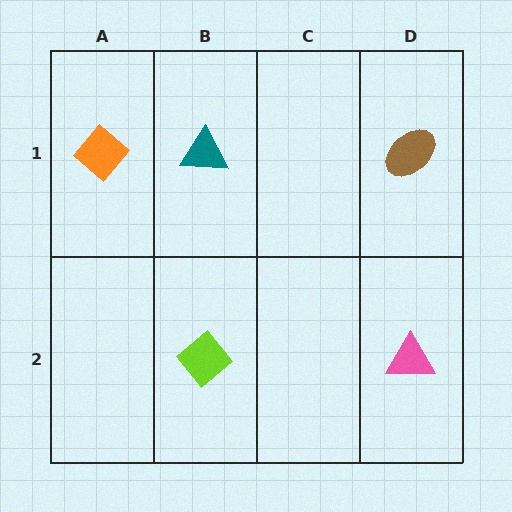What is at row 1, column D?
A brown ellipse.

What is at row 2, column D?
A pink triangle.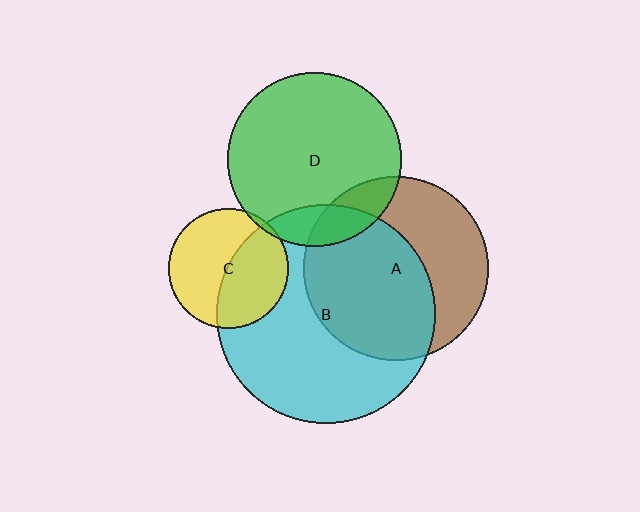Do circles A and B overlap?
Yes.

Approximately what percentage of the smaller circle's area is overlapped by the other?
Approximately 60%.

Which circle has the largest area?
Circle B (cyan).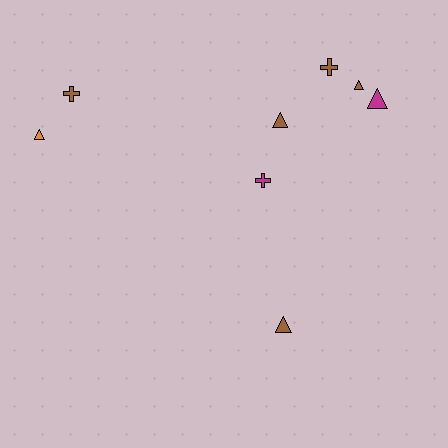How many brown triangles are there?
There are 3 brown triangles.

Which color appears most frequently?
Brown, with 5 objects.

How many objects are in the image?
There are 8 objects.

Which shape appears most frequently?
Triangle, with 5 objects.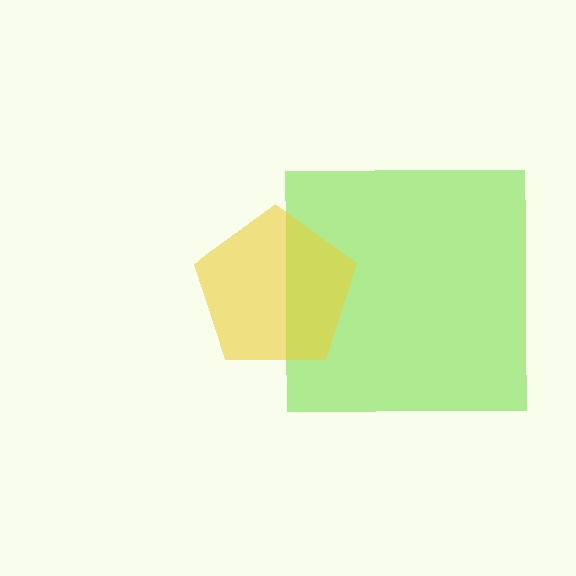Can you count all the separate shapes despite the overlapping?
Yes, there are 2 separate shapes.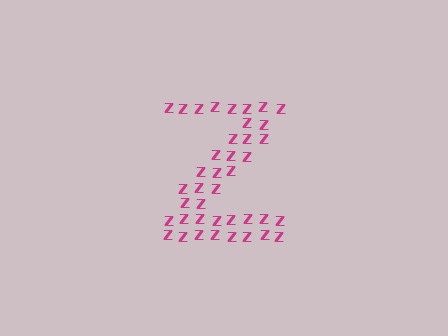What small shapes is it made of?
It is made of small letter Z's.